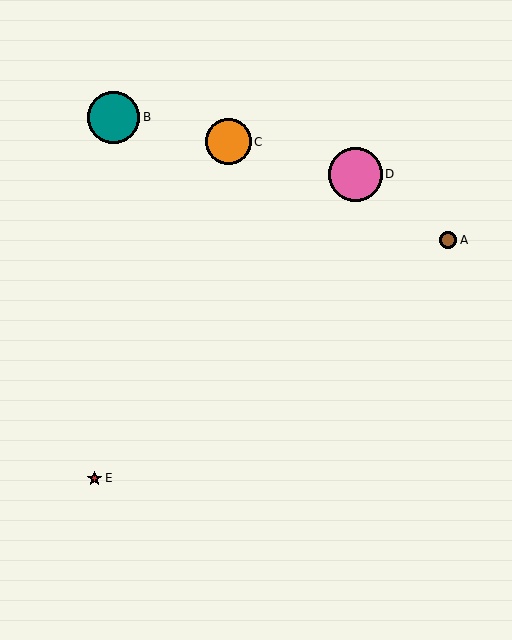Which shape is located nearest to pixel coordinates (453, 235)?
The brown circle (labeled A) at (448, 240) is nearest to that location.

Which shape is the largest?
The pink circle (labeled D) is the largest.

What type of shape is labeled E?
Shape E is a red star.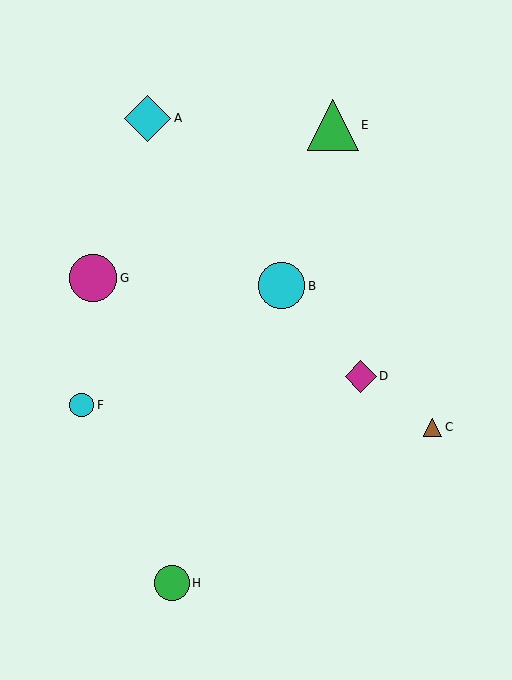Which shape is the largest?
The green triangle (labeled E) is the largest.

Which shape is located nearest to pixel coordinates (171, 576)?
The green circle (labeled H) at (172, 583) is nearest to that location.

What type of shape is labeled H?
Shape H is a green circle.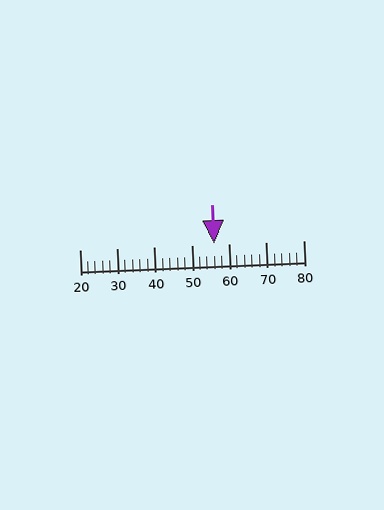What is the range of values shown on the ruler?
The ruler shows values from 20 to 80.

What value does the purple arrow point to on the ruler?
The purple arrow points to approximately 56.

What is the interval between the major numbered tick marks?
The major tick marks are spaced 10 units apart.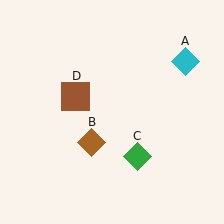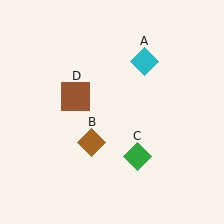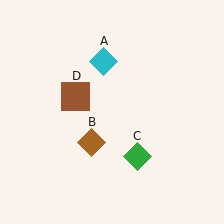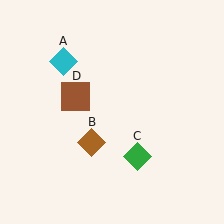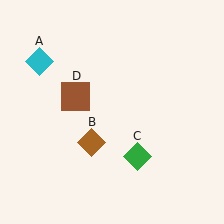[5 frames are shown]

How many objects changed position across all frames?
1 object changed position: cyan diamond (object A).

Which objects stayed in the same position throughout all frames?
Brown diamond (object B) and green diamond (object C) and brown square (object D) remained stationary.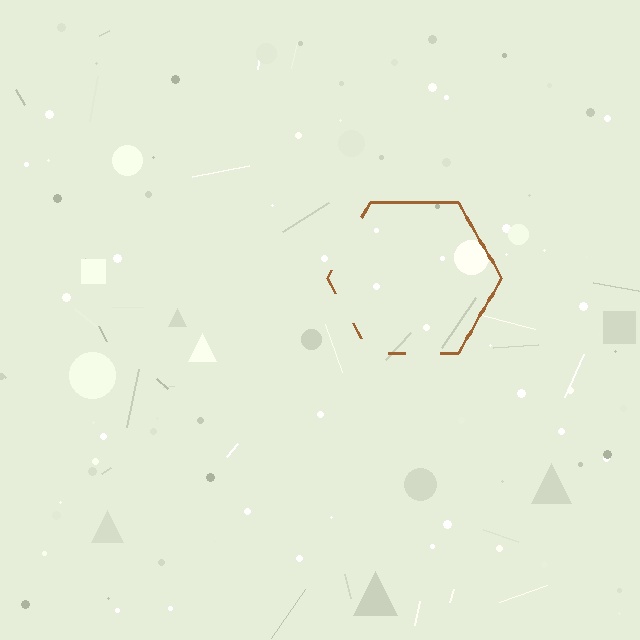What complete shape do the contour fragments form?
The contour fragments form a hexagon.